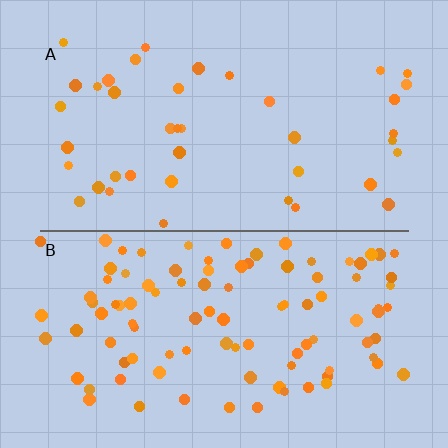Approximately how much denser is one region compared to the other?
Approximately 2.5× — region B over region A.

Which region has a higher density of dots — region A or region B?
B (the bottom).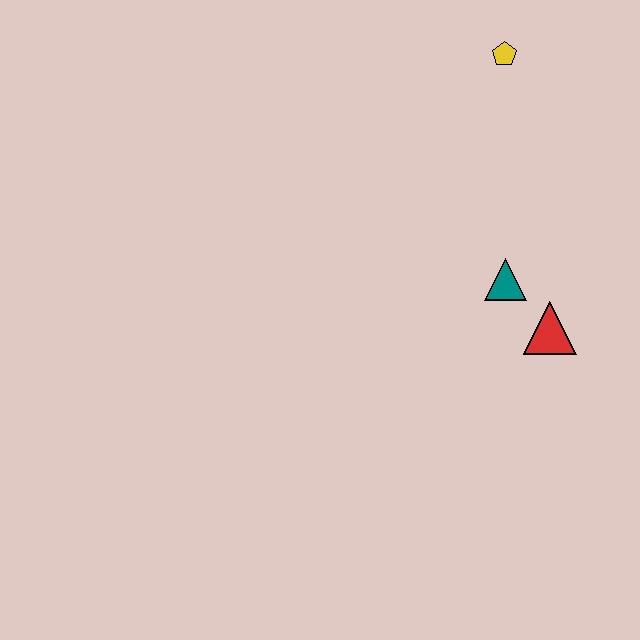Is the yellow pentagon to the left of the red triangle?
Yes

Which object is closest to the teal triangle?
The red triangle is closest to the teal triangle.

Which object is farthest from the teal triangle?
The yellow pentagon is farthest from the teal triangle.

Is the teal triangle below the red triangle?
No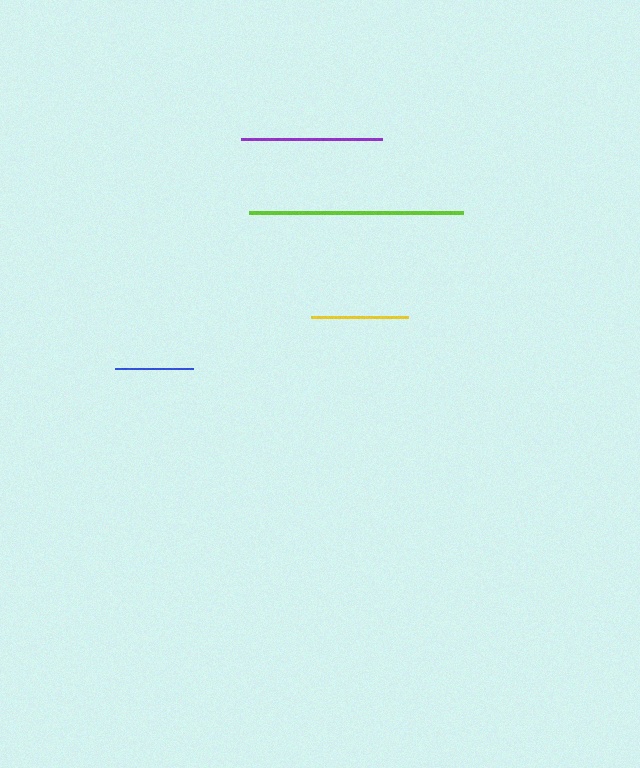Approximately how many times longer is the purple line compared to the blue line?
The purple line is approximately 1.8 times the length of the blue line.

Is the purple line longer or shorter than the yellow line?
The purple line is longer than the yellow line.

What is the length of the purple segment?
The purple segment is approximately 141 pixels long.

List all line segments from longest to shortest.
From longest to shortest: lime, purple, yellow, blue.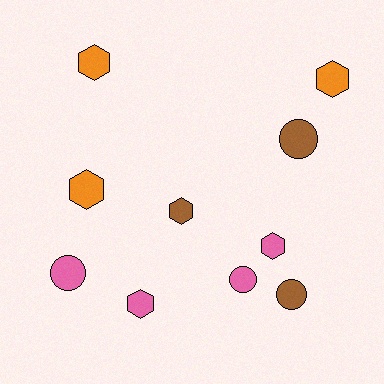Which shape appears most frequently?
Hexagon, with 6 objects.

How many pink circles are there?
There are 2 pink circles.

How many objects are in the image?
There are 10 objects.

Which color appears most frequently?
Pink, with 4 objects.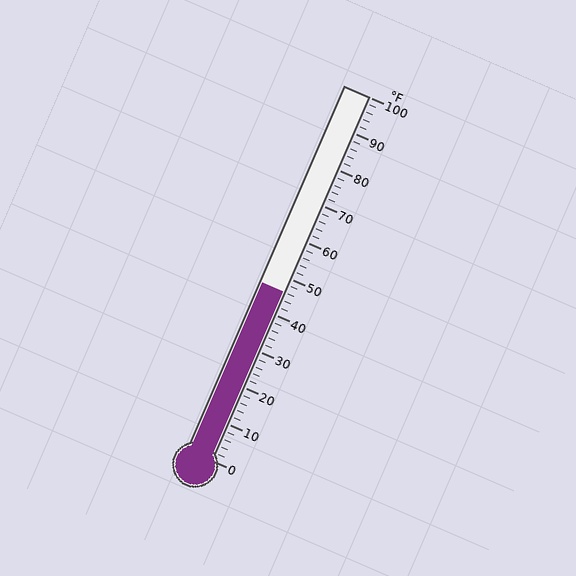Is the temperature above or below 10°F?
The temperature is above 10°F.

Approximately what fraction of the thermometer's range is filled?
The thermometer is filled to approximately 45% of its range.